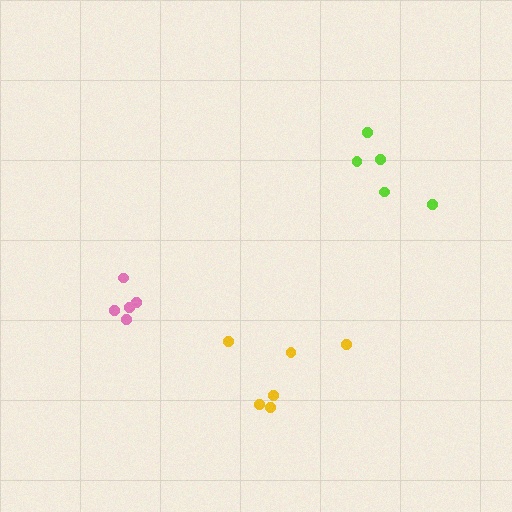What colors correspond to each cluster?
The clusters are colored: pink, lime, yellow.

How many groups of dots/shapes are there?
There are 3 groups.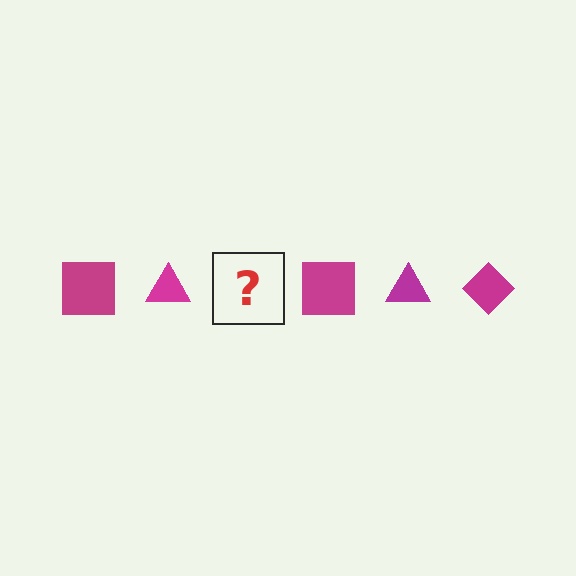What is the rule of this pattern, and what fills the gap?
The rule is that the pattern cycles through square, triangle, diamond shapes in magenta. The gap should be filled with a magenta diamond.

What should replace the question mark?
The question mark should be replaced with a magenta diamond.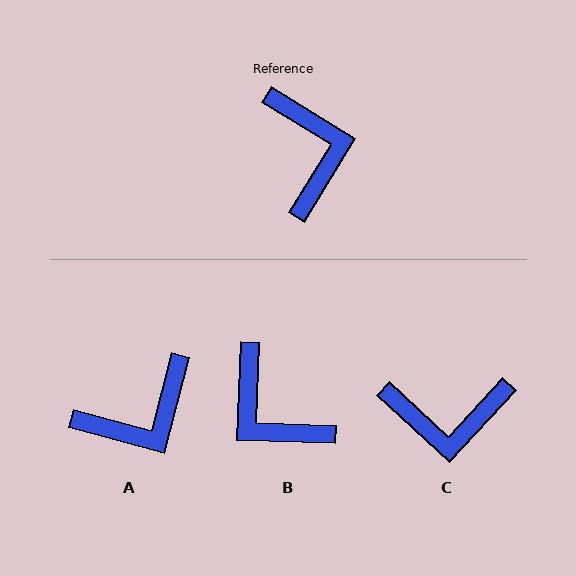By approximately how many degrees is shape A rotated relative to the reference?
Approximately 73 degrees clockwise.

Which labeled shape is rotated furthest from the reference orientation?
B, about 151 degrees away.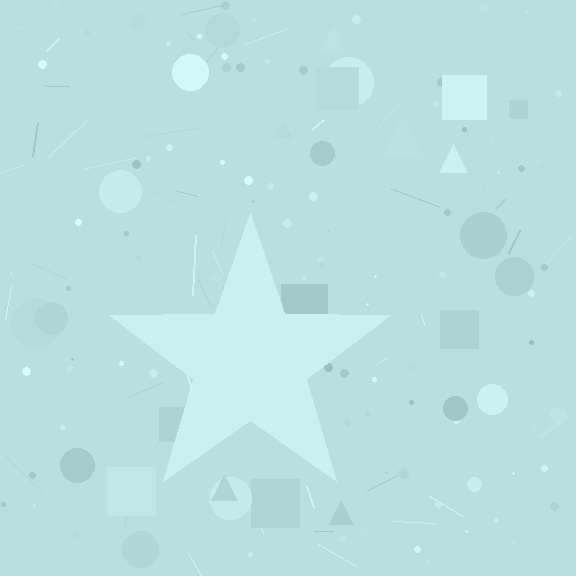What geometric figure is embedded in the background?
A star is embedded in the background.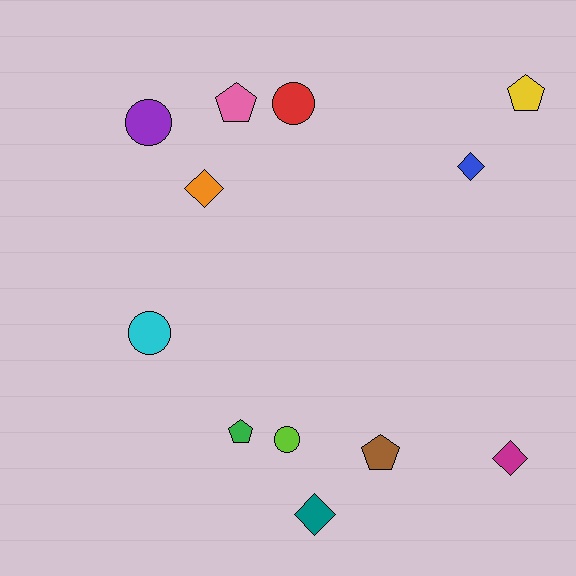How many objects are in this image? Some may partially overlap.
There are 12 objects.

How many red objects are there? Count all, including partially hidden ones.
There is 1 red object.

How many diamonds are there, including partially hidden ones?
There are 4 diamonds.